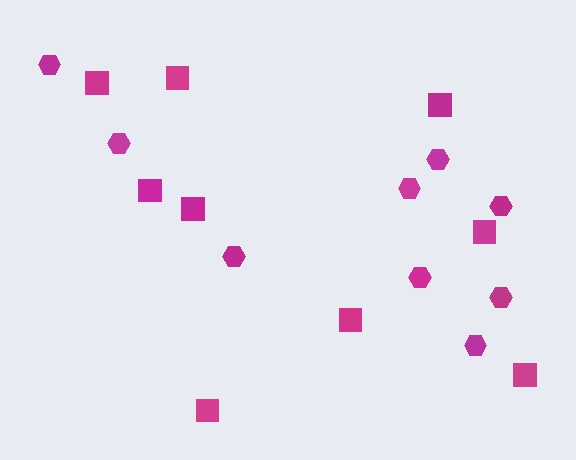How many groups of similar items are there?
There are 2 groups: one group of squares (9) and one group of hexagons (9).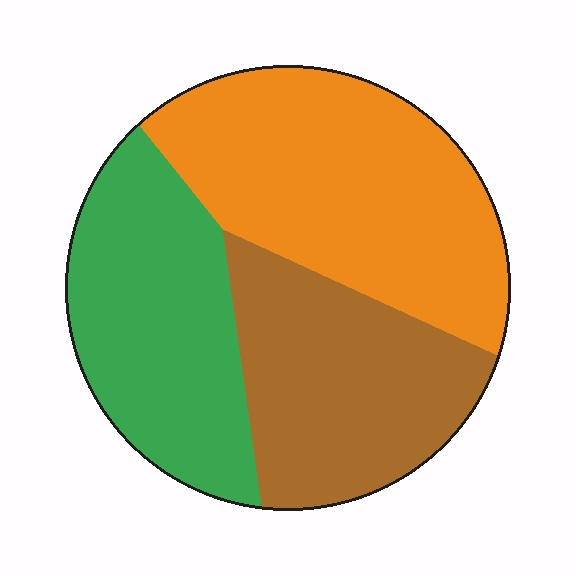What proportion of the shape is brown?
Brown takes up between a sixth and a third of the shape.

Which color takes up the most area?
Orange, at roughly 40%.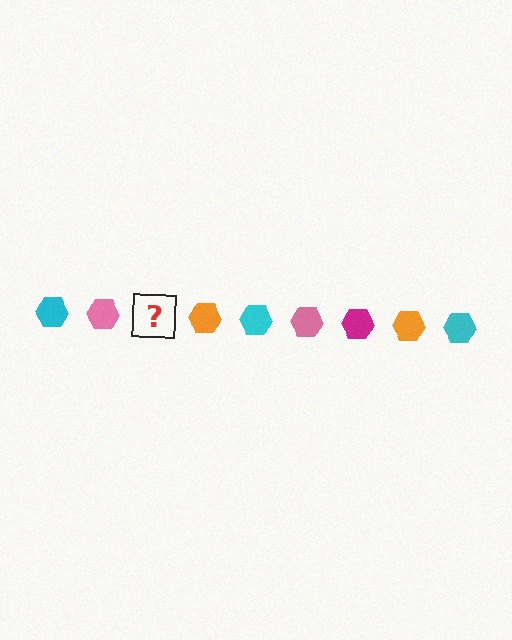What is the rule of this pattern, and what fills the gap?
The rule is that the pattern cycles through cyan, pink, magenta, orange hexagons. The gap should be filled with a magenta hexagon.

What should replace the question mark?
The question mark should be replaced with a magenta hexagon.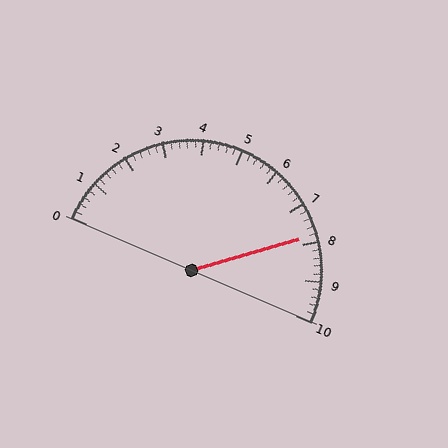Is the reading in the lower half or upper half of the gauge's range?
The reading is in the upper half of the range (0 to 10).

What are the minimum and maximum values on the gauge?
The gauge ranges from 0 to 10.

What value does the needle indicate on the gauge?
The needle indicates approximately 7.8.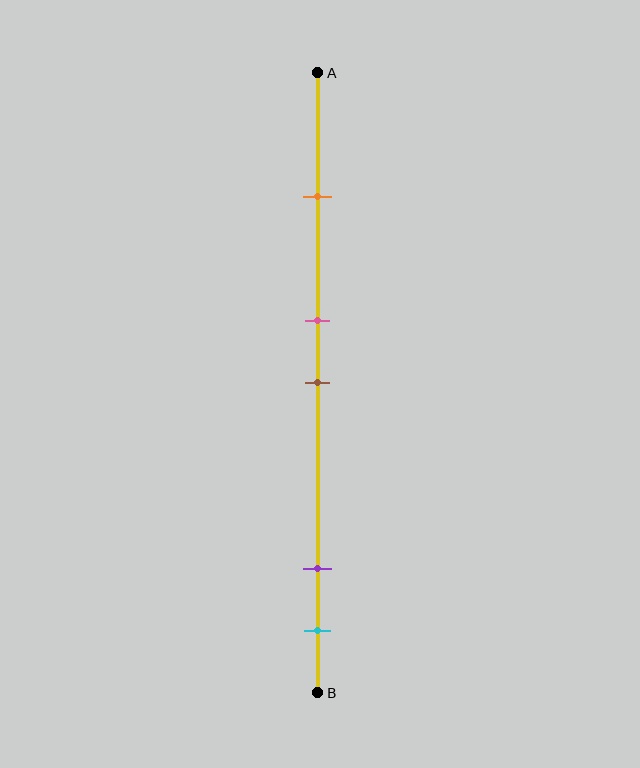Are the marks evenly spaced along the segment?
No, the marks are not evenly spaced.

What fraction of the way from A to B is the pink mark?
The pink mark is approximately 40% (0.4) of the way from A to B.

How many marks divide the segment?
There are 5 marks dividing the segment.